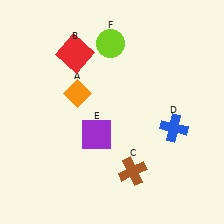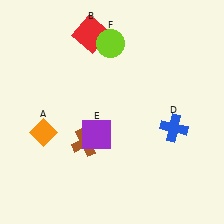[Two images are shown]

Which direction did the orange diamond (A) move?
The orange diamond (A) moved down.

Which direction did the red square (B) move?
The red square (B) moved up.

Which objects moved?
The objects that moved are: the orange diamond (A), the red square (B), the brown cross (C).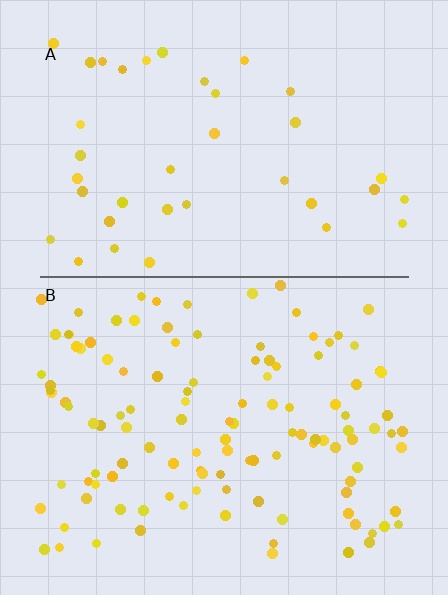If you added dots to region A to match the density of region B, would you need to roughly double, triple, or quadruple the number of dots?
Approximately triple.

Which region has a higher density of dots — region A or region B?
B (the bottom).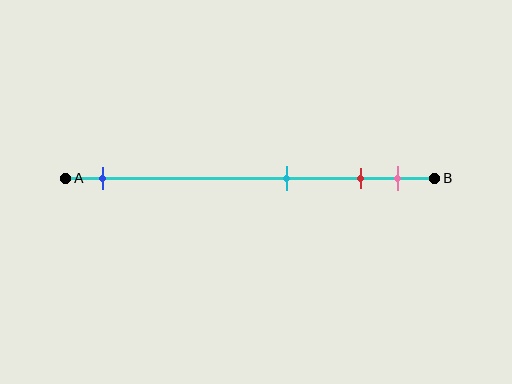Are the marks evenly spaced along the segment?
No, the marks are not evenly spaced.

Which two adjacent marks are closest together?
The red and pink marks are the closest adjacent pair.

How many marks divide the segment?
There are 4 marks dividing the segment.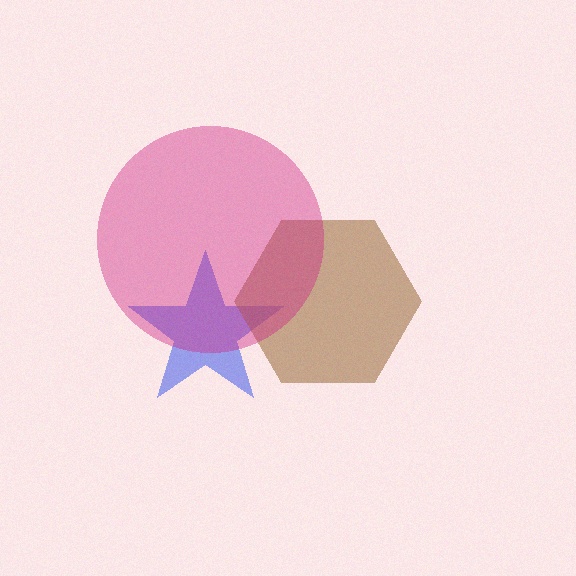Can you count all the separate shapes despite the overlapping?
Yes, there are 3 separate shapes.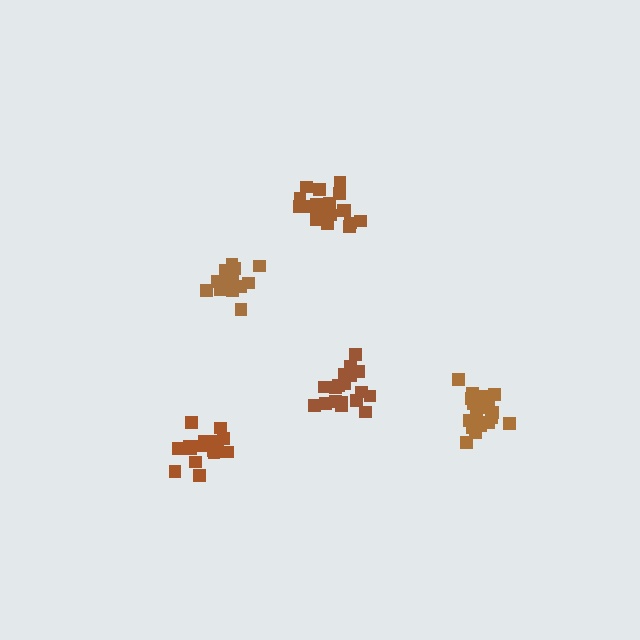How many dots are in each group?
Group 1: 19 dots, Group 2: 19 dots, Group 3: 17 dots, Group 4: 19 dots, Group 5: 18 dots (92 total).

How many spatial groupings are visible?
There are 5 spatial groupings.